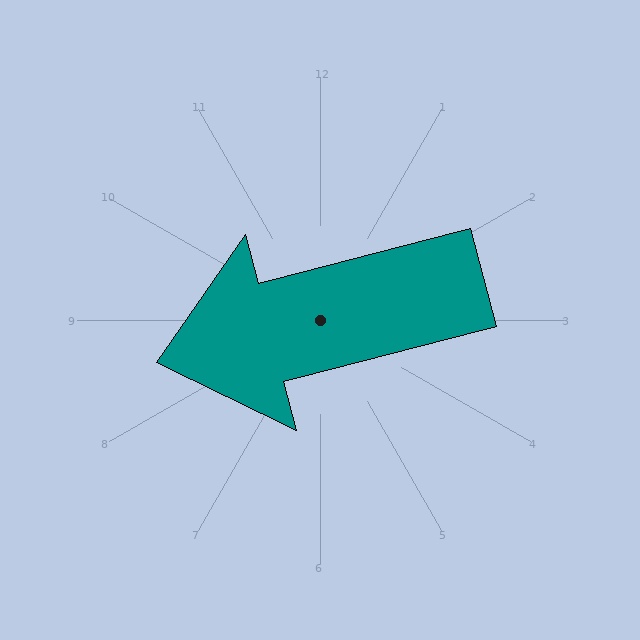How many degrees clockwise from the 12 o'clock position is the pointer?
Approximately 255 degrees.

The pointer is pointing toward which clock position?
Roughly 9 o'clock.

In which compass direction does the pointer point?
West.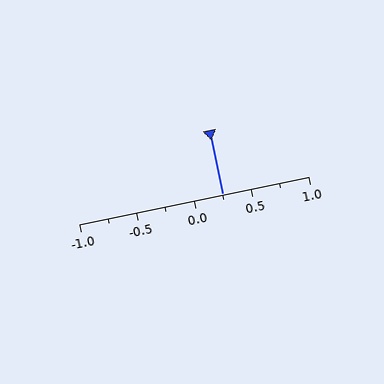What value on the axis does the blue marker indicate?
The marker indicates approximately 0.25.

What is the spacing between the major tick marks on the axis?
The major ticks are spaced 0.5 apart.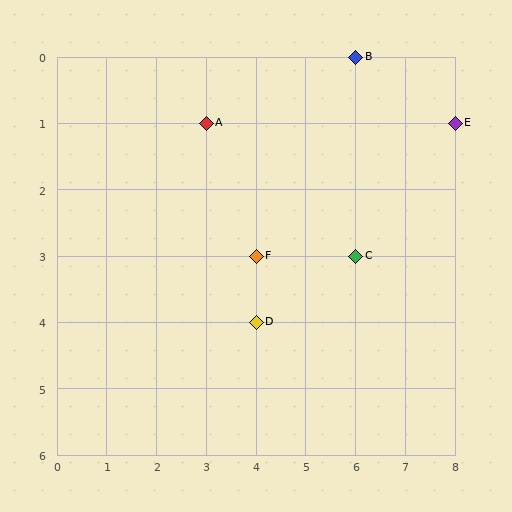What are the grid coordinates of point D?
Point D is at grid coordinates (4, 4).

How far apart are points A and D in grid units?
Points A and D are 1 column and 3 rows apart (about 3.2 grid units diagonally).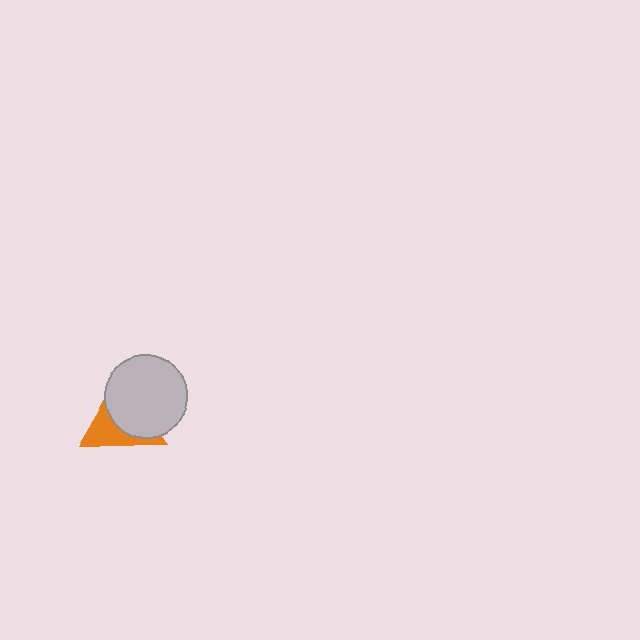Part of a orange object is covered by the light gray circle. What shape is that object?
It is a triangle.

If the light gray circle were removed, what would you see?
You would see the complete orange triangle.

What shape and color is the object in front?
The object in front is a light gray circle.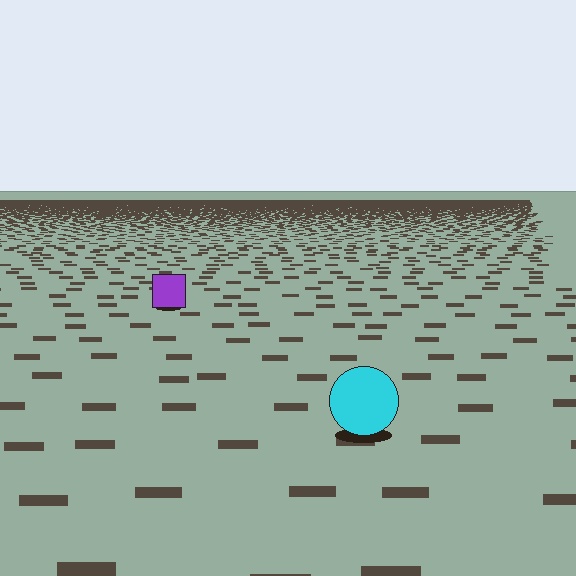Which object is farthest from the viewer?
The purple square is farthest from the viewer. It appears smaller and the ground texture around it is denser.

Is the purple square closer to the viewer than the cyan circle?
No. The cyan circle is closer — you can tell from the texture gradient: the ground texture is coarser near it.